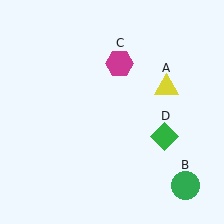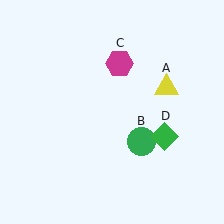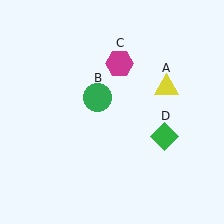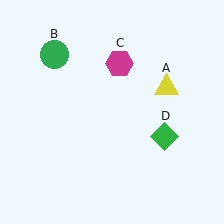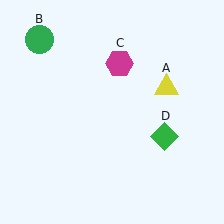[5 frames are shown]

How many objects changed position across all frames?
1 object changed position: green circle (object B).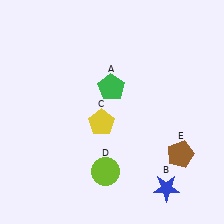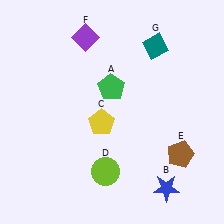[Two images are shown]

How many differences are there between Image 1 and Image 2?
There are 2 differences between the two images.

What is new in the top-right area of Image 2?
A teal diamond (G) was added in the top-right area of Image 2.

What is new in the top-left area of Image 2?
A purple diamond (F) was added in the top-left area of Image 2.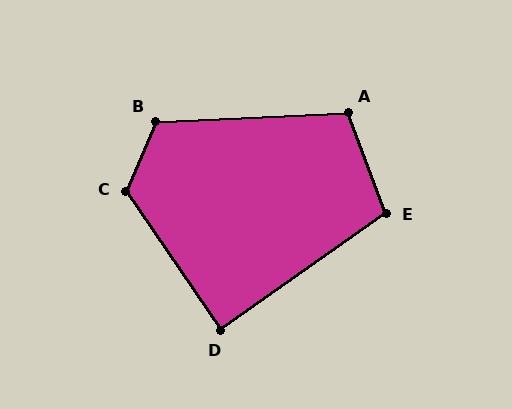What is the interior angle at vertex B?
Approximately 115 degrees (obtuse).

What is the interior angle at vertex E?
Approximately 105 degrees (obtuse).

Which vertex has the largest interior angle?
C, at approximately 123 degrees.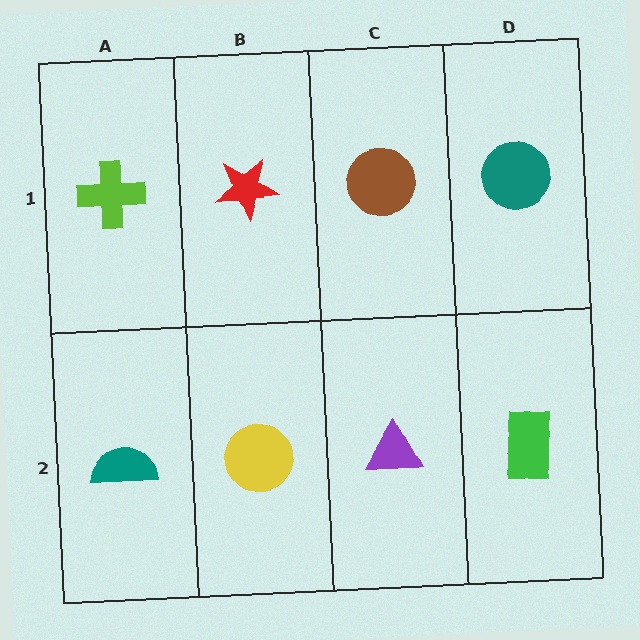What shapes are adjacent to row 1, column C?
A purple triangle (row 2, column C), a red star (row 1, column B), a teal circle (row 1, column D).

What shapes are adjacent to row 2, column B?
A red star (row 1, column B), a teal semicircle (row 2, column A), a purple triangle (row 2, column C).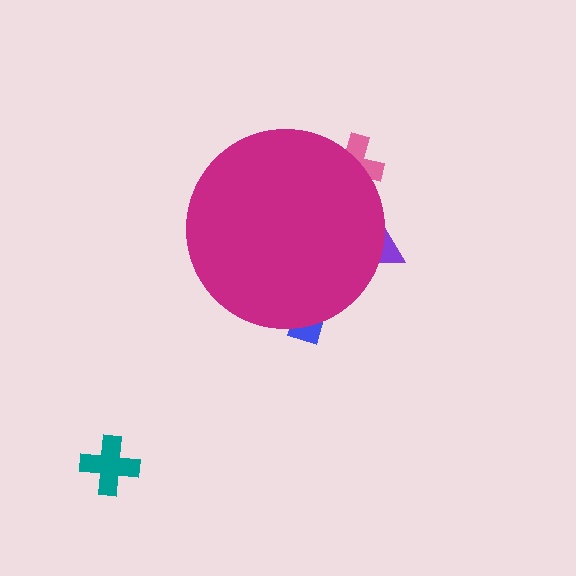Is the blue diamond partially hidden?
Yes, the blue diamond is partially hidden behind the magenta circle.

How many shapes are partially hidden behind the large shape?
3 shapes are partially hidden.